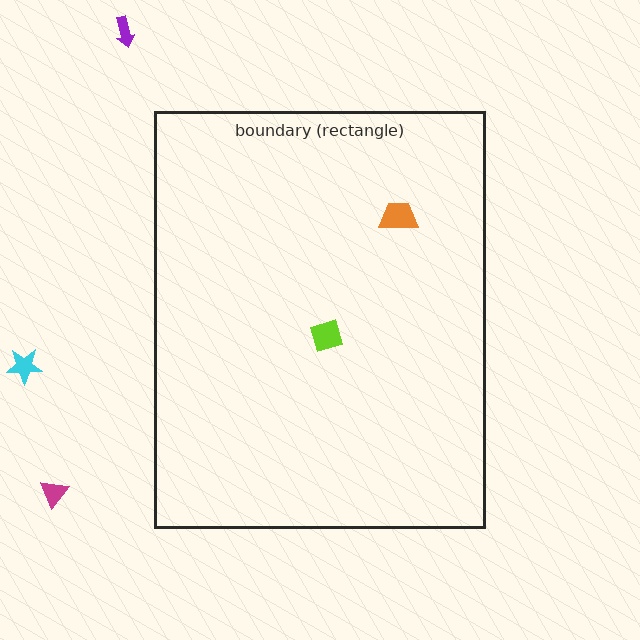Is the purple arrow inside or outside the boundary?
Outside.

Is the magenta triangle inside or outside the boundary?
Outside.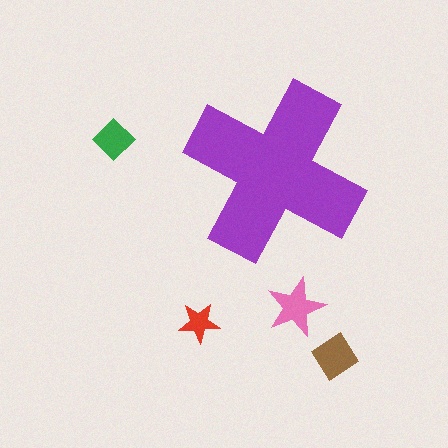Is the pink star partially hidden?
No, the pink star is fully visible.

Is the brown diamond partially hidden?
No, the brown diamond is fully visible.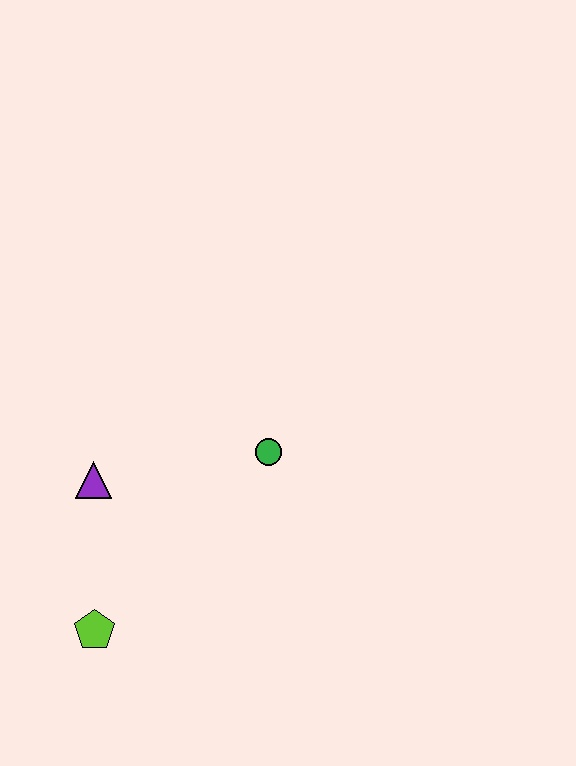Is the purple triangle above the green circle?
No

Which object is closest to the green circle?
The purple triangle is closest to the green circle.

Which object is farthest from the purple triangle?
The green circle is farthest from the purple triangle.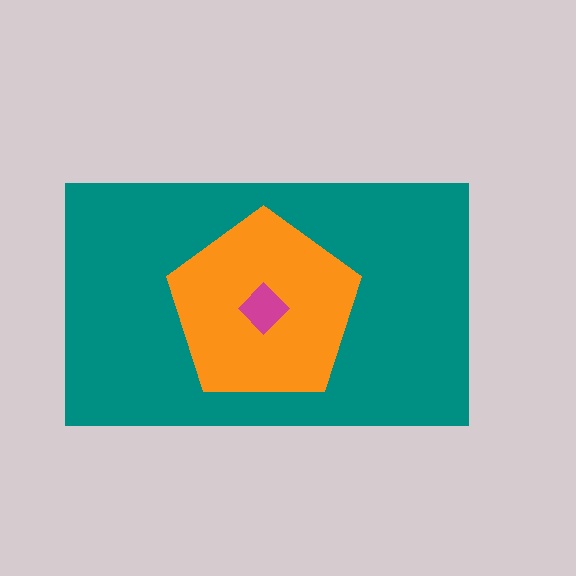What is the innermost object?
The magenta diamond.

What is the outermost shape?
The teal rectangle.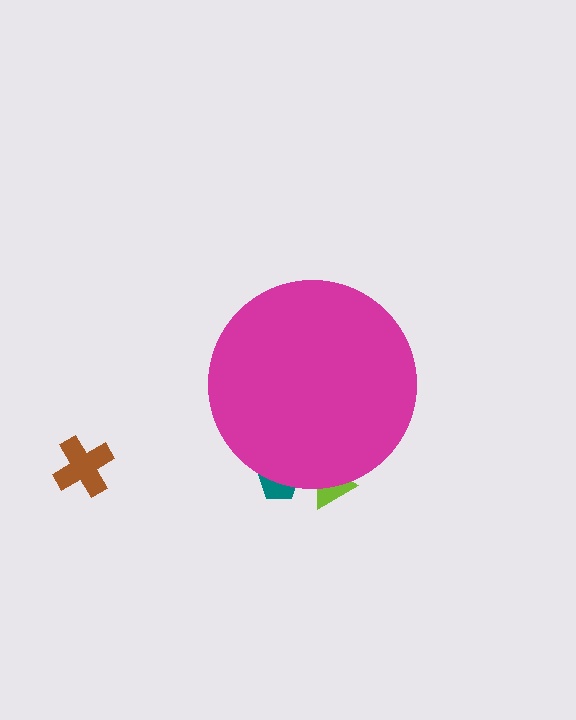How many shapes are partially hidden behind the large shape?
2 shapes are partially hidden.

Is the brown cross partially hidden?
No, the brown cross is fully visible.